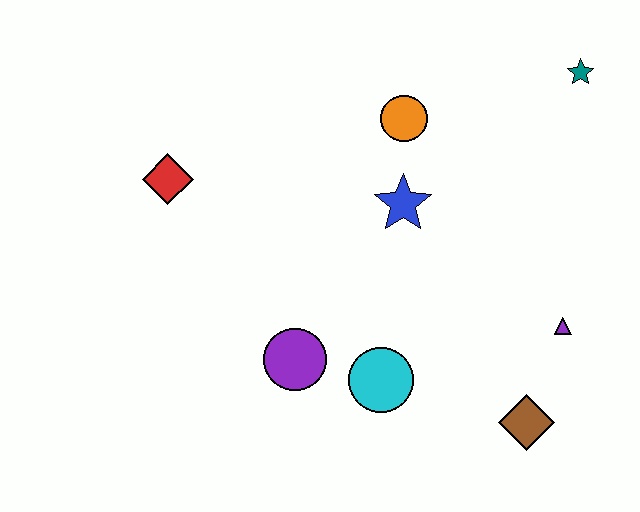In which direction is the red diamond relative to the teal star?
The red diamond is to the left of the teal star.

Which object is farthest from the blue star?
The brown diamond is farthest from the blue star.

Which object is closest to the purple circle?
The cyan circle is closest to the purple circle.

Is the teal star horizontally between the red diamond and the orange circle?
No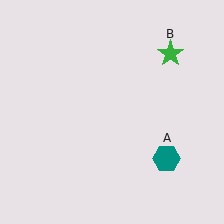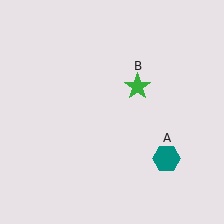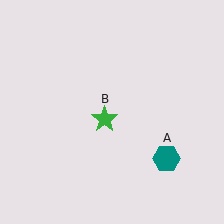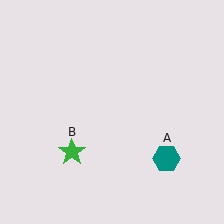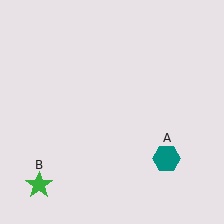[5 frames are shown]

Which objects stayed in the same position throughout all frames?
Teal hexagon (object A) remained stationary.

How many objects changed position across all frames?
1 object changed position: green star (object B).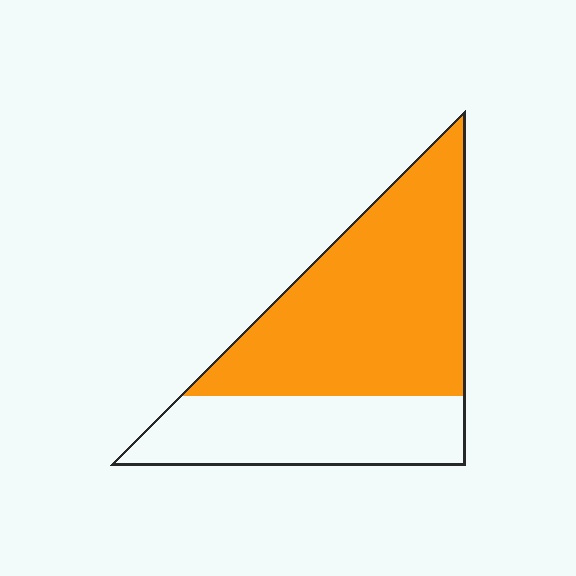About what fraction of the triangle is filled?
About two thirds (2/3).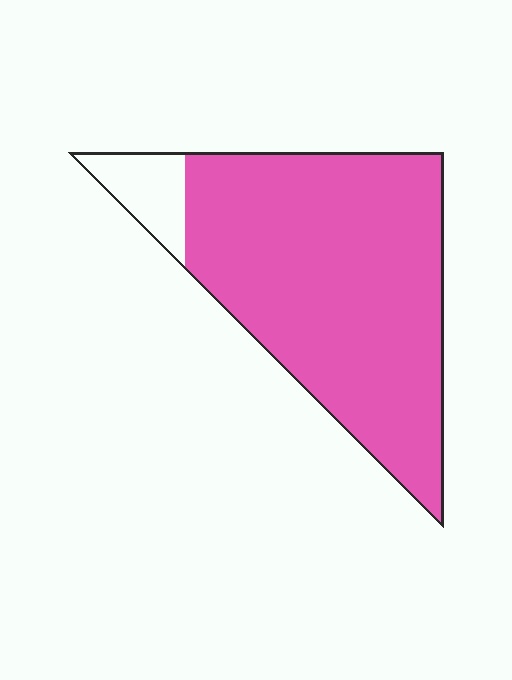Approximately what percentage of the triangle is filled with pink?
Approximately 90%.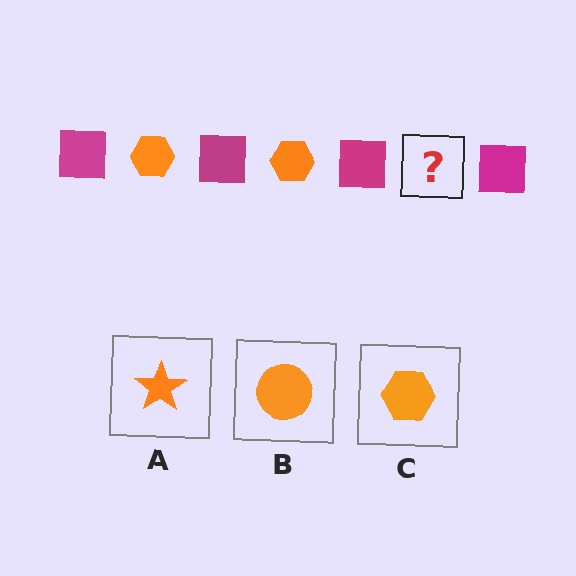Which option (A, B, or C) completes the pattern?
C.